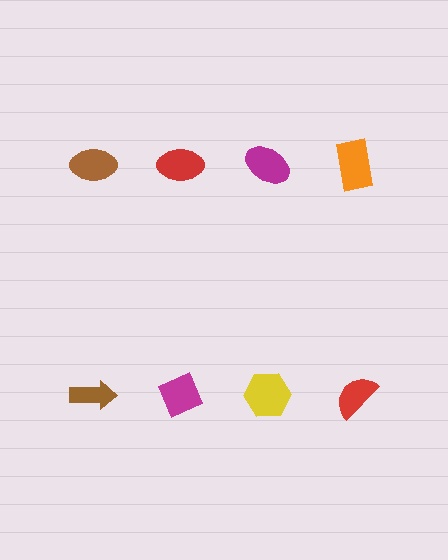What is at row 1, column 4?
An orange rectangle.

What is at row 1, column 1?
A brown ellipse.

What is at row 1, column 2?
A red ellipse.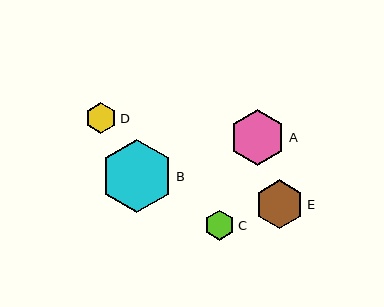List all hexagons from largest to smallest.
From largest to smallest: B, A, E, D, C.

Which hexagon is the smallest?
Hexagon C is the smallest with a size of approximately 30 pixels.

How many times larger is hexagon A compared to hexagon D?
Hexagon A is approximately 1.8 times the size of hexagon D.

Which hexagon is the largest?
Hexagon B is the largest with a size of approximately 72 pixels.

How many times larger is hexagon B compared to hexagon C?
Hexagon B is approximately 2.4 times the size of hexagon C.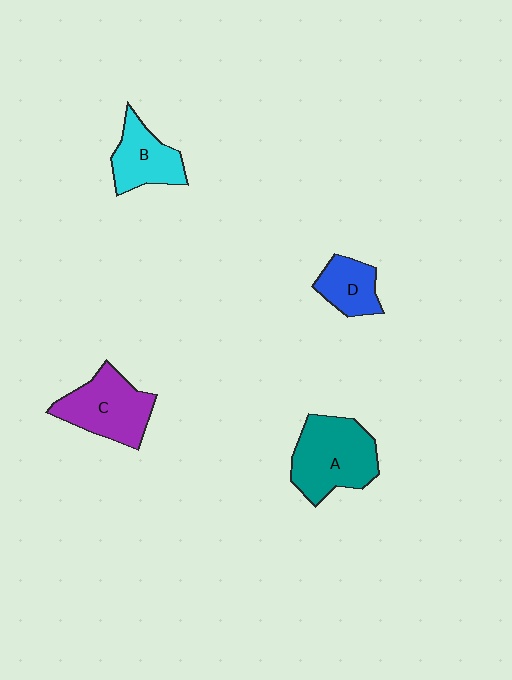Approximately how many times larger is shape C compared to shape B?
Approximately 1.3 times.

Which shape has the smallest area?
Shape D (blue).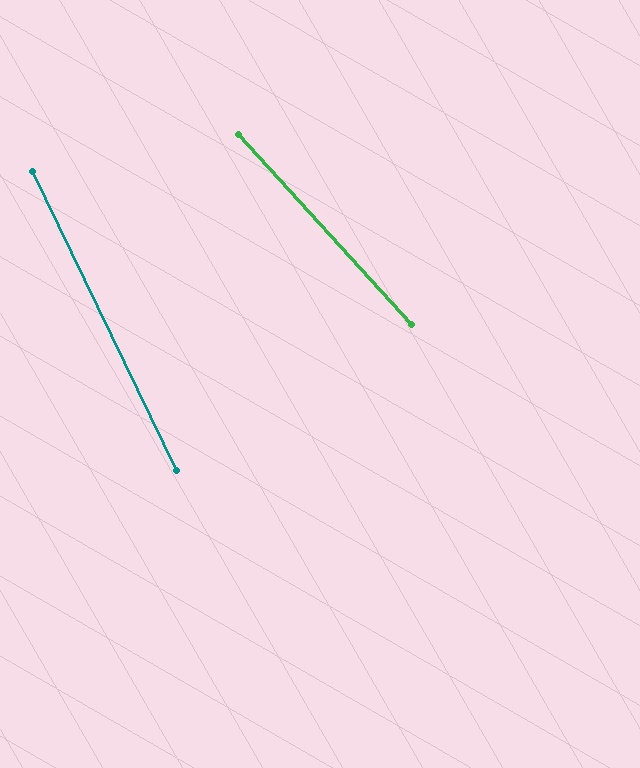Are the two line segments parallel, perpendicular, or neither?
Neither parallel nor perpendicular — they differ by about 17°.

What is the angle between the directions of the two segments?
Approximately 17 degrees.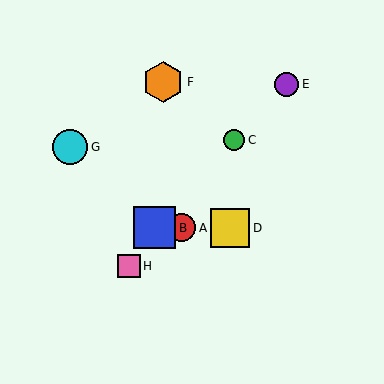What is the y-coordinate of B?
Object B is at y≈228.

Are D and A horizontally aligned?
Yes, both are at y≈228.